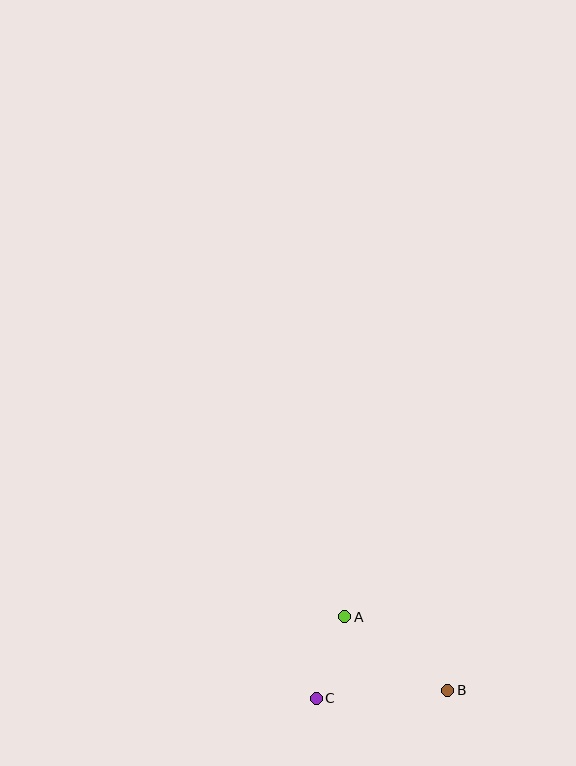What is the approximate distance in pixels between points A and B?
The distance between A and B is approximately 127 pixels.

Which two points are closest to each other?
Points A and C are closest to each other.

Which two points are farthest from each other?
Points B and C are farthest from each other.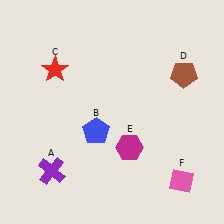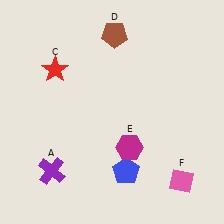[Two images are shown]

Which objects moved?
The objects that moved are: the blue pentagon (B), the brown pentagon (D).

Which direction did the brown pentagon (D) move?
The brown pentagon (D) moved left.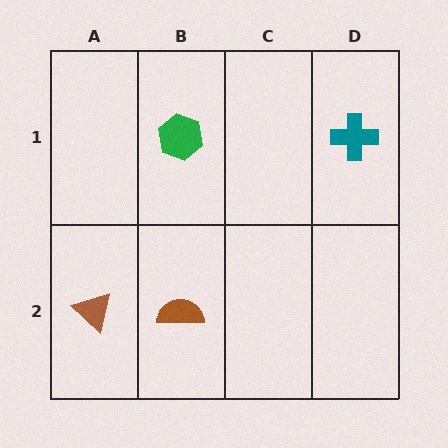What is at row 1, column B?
A green hexagon.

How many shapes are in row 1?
2 shapes.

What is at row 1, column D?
A teal cross.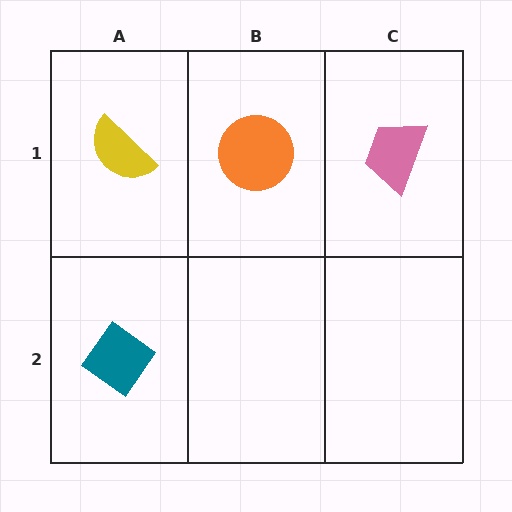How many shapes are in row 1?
3 shapes.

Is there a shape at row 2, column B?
No, that cell is empty.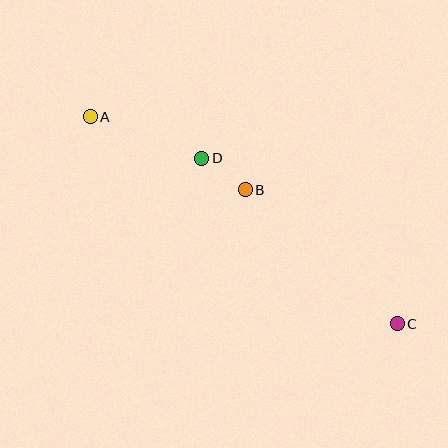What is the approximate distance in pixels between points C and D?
The distance between C and D is approximately 256 pixels.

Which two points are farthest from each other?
Points A and C are farthest from each other.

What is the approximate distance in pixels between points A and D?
The distance between A and D is approximately 119 pixels.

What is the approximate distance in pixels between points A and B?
The distance between A and B is approximately 171 pixels.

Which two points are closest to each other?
Points B and D are closest to each other.